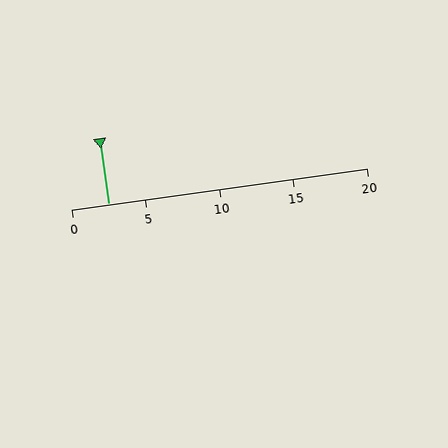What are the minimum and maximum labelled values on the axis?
The axis runs from 0 to 20.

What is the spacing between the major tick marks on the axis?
The major ticks are spaced 5 apart.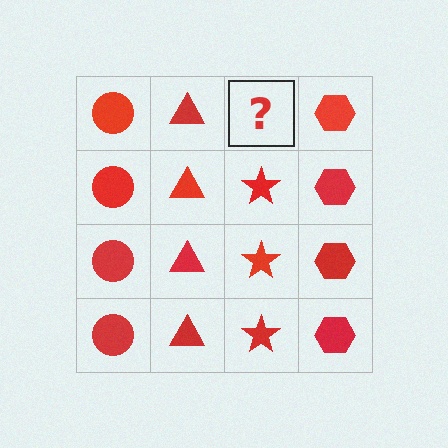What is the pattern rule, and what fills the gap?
The rule is that each column has a consistent shape. The gap should be filled with a red star.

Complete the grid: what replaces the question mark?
The question mark should be replaced with a red star.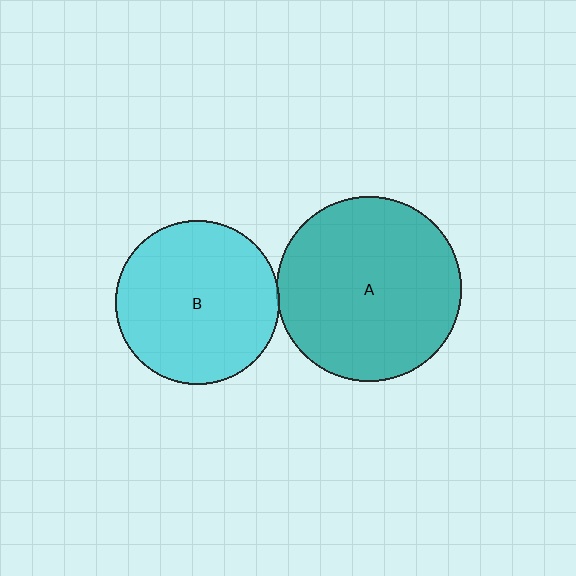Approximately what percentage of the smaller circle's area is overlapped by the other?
Approximately 5%.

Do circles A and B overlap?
Yes.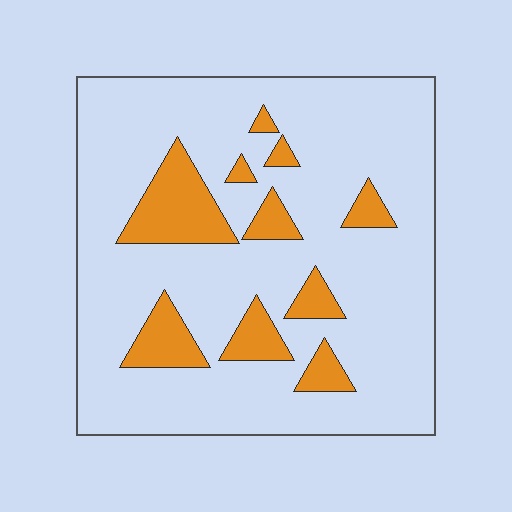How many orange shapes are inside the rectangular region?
10.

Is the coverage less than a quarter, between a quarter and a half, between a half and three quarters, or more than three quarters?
Less than a quarter.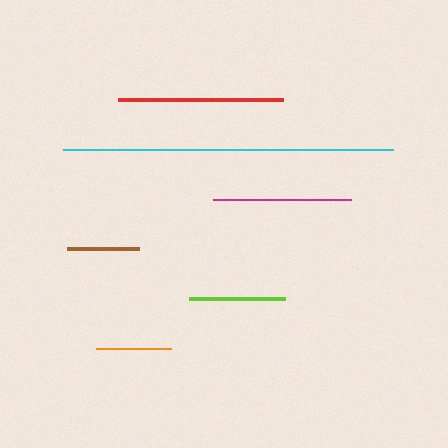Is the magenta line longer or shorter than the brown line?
The magenta line is longer than the brown line.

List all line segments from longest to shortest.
From longest to shortest: cyan, red, magenta, lime, orange, brown.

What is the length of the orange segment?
The orange segment is approximately 75 pixels long.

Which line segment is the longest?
The cyan line is the longest at approximately 331 pixels.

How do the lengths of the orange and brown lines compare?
The orange and brown lines are approximately the same length.